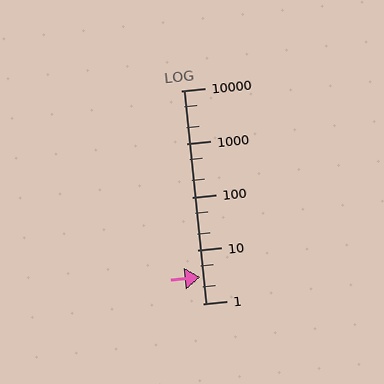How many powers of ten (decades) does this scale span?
The scale spans 4 decades, from 1 to 10000.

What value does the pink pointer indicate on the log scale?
The pointer indicates approximately 3.1.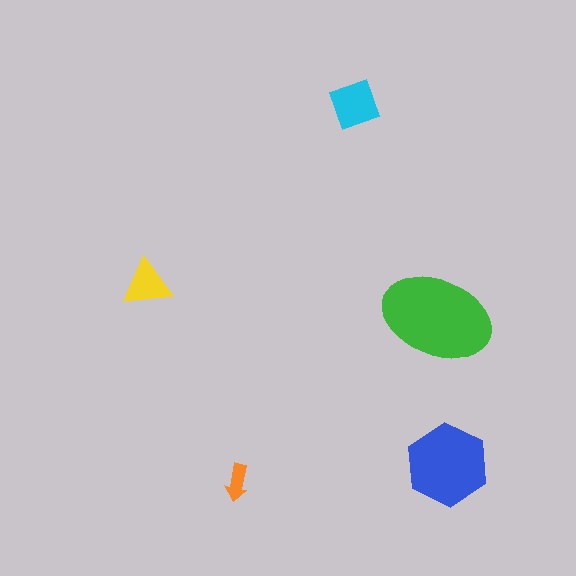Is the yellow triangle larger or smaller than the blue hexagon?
Smaller.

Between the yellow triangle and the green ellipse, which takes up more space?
The green ellipse.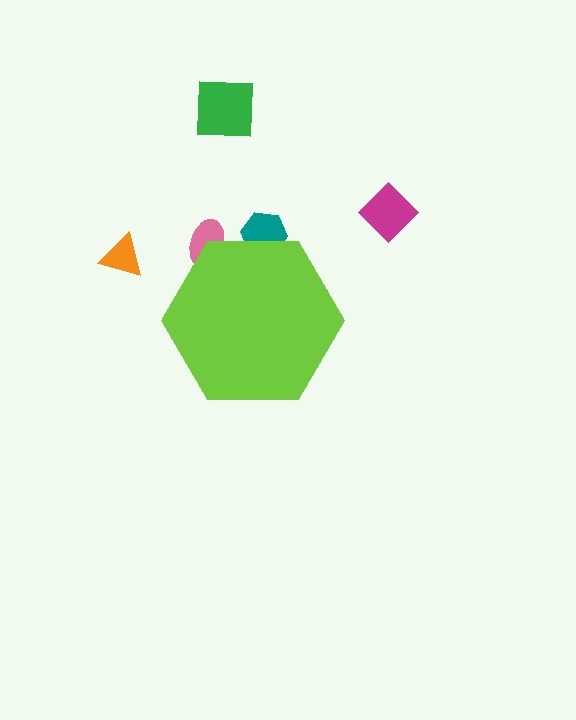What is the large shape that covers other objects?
A lime hexagon.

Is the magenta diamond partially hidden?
No, the magenta diamond is fully visible.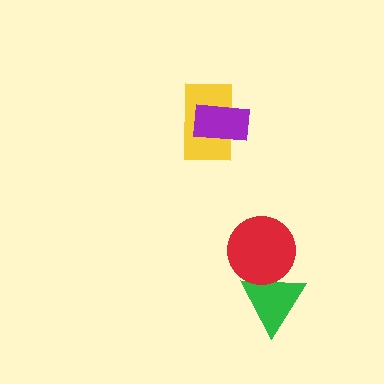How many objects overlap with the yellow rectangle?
1 object overlaps with the yellow rectangle.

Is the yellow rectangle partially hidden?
Yes, it is partially covered by another shape.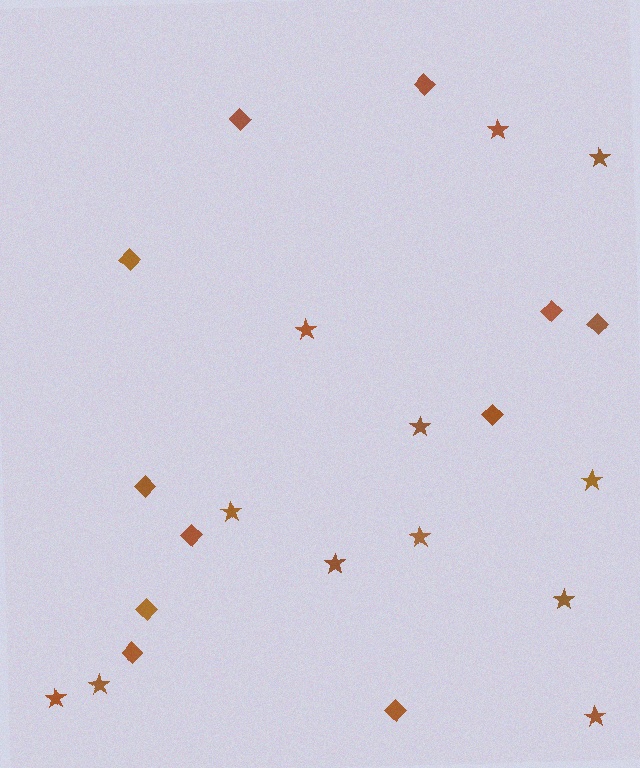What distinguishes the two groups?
There are 2 groups: one group of stars (12) and one group of diamonds (11).